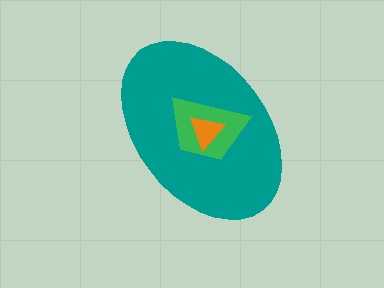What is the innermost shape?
The orange triangle.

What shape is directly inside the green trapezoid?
The orange triangle.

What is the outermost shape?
The teal ellipse.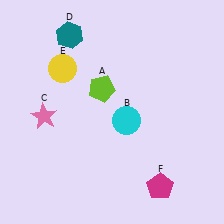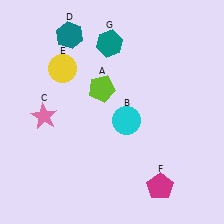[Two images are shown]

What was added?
A teal hexagon (G) was added in Image 2.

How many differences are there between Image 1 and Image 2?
There is 1 difference between the two images.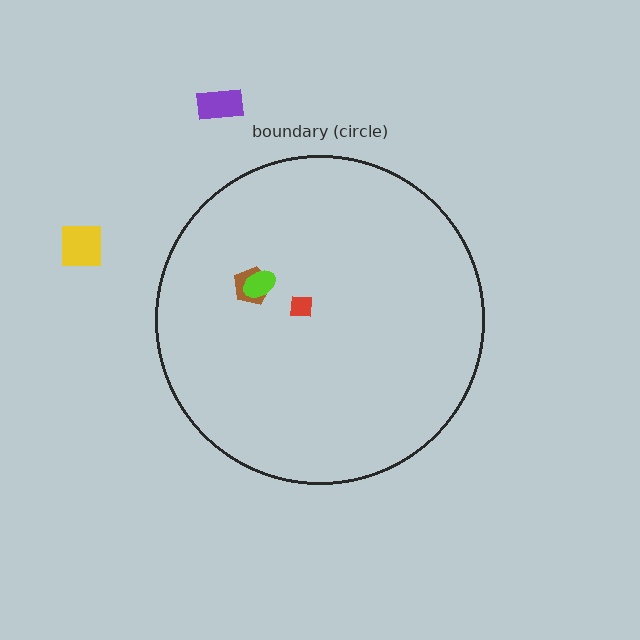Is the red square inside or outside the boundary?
Inside.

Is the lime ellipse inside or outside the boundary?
Inside.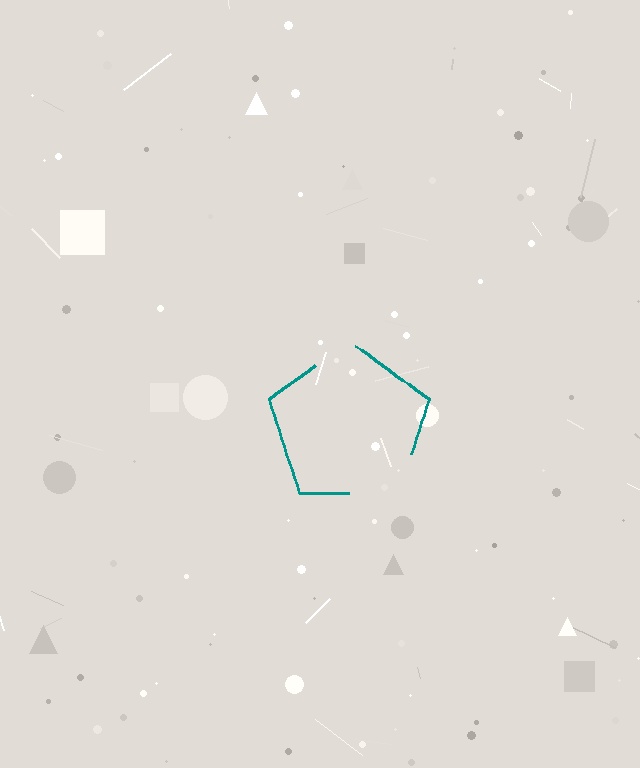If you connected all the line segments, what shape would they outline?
They would outline a pentagon.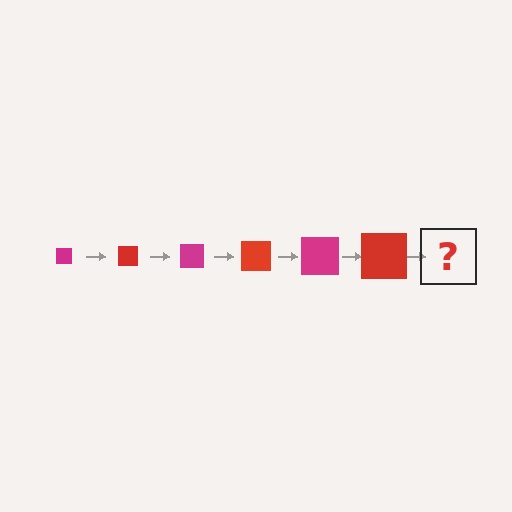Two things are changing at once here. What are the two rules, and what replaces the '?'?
The two rules are that the square grows larger each step and the color cycles through magenta and red. The '?' should be a magenta square, larger than the previous one.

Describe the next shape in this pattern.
It should be a magenta square, larger than the previous one.